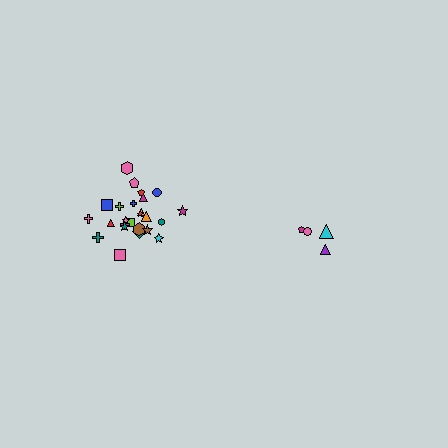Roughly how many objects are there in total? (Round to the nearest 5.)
Roughly 30 objects in total.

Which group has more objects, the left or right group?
The left group.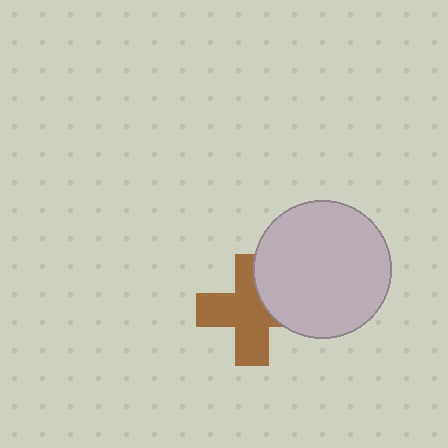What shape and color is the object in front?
The object in front is a light gray circle.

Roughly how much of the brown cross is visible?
Most of it is visible (roughly 70%).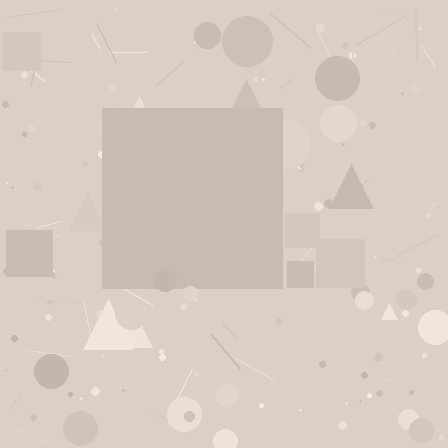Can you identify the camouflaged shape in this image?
The camouflaged shape is a square.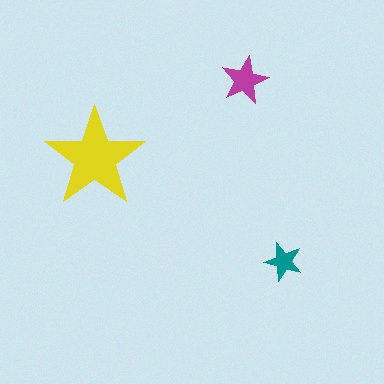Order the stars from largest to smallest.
the yellow one, the magenta one, the teal one.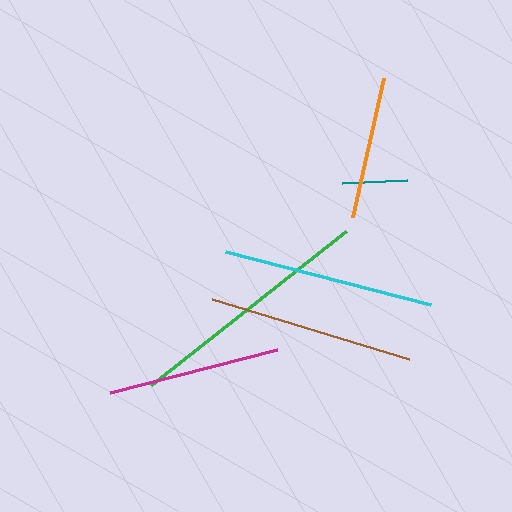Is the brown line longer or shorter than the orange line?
The brown line is longer than the orange line.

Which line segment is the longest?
The green line is the longest at approximately 248 pixels.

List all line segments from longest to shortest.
From longest to shortest: green, cyan, brown, magenta, orange, teal.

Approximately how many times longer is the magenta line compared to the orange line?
The magenta line is approximately 1.2 times the length of the orange line.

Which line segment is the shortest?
The teal line is the shortest at approximately 65 pixels.